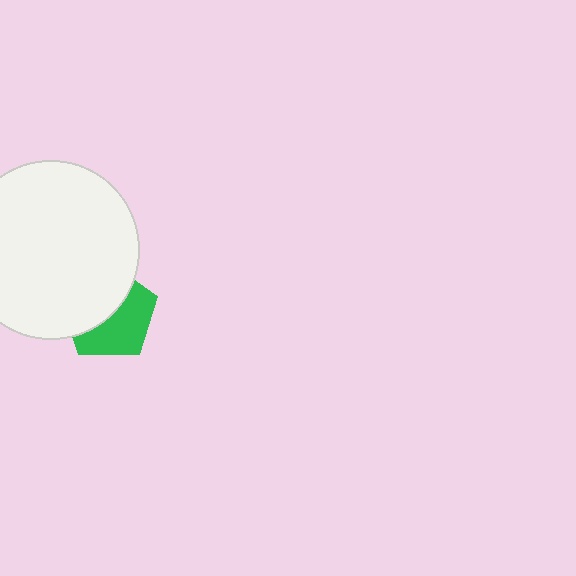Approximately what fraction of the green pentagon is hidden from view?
Roughly 49% of the green pentagon is hidden behind the white circle.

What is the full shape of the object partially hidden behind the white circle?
The partially hidden object is a green pentagon.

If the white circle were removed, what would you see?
You would see the complete green pentagon.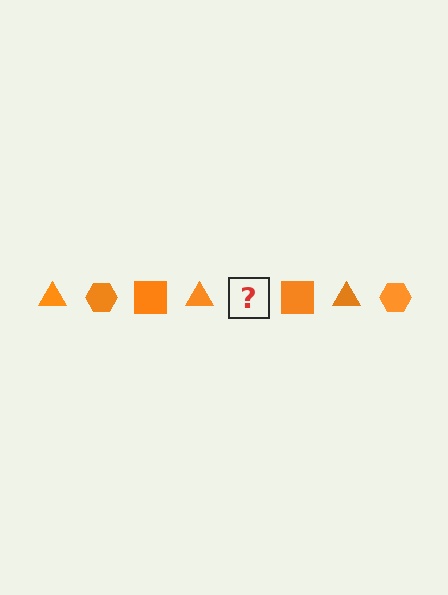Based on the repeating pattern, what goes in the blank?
The blank should be an orange hexagon.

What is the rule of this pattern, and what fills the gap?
The rule is that the pattern cycles through triangle, hexagon, square shapes in orange. The gap should be filled with an orange hexagon.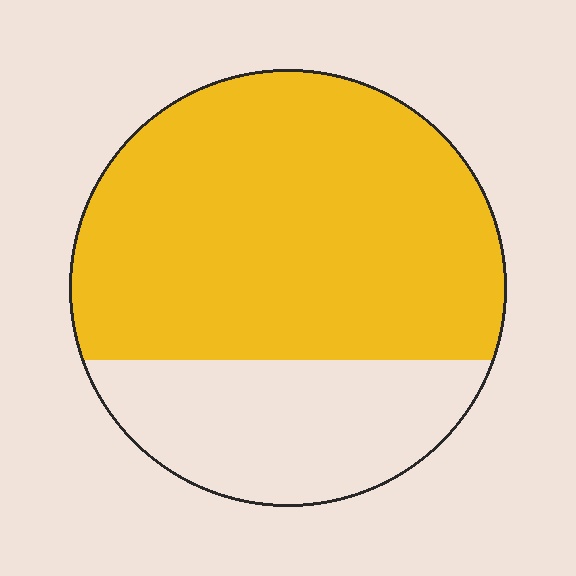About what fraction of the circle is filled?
About two thirds (2/3).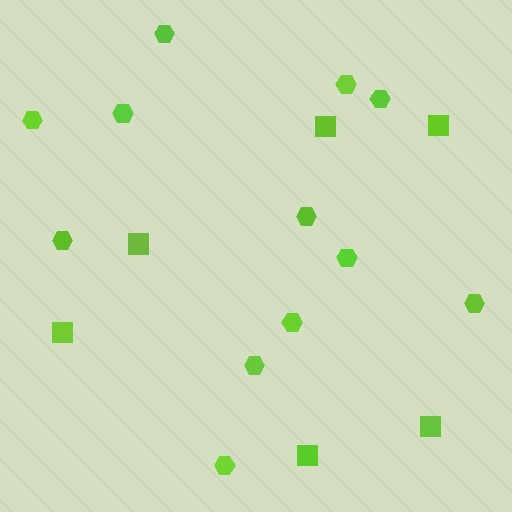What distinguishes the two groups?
There are 2 groups: one group of squares (6) and one group of hexagons (12).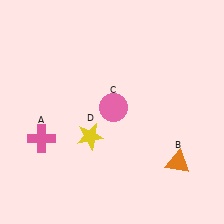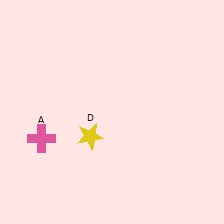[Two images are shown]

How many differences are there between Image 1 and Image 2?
There are 2 differences between the two images.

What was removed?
The pink circle (C), the orange triangle (B) were removed in Image 2.